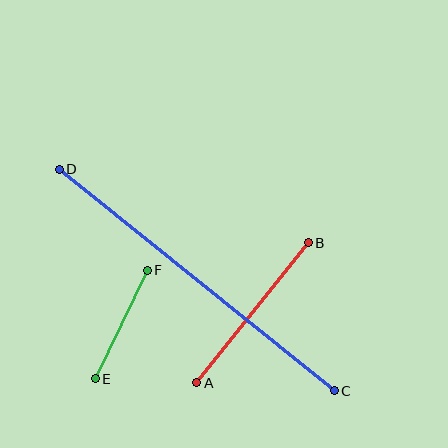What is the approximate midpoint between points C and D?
The midpoint is at approximately (197, 280) pixels.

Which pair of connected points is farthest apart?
Points C and D are farthest apart.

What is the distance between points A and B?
The distance is approximately 179 pixels.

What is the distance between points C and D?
The distance is approximately 354 pixels.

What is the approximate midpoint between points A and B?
The midpoint is at approximately (252, 313) pixels.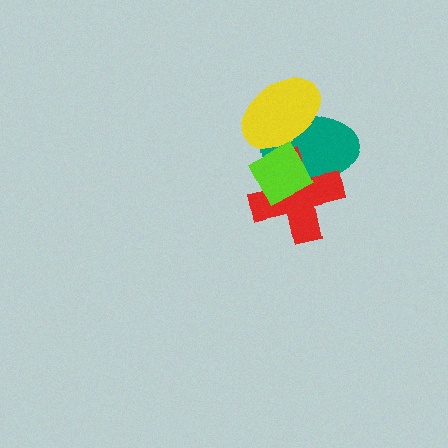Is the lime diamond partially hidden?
No, no other shape covers it.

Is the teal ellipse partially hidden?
Yes, it is partially covered by another shape.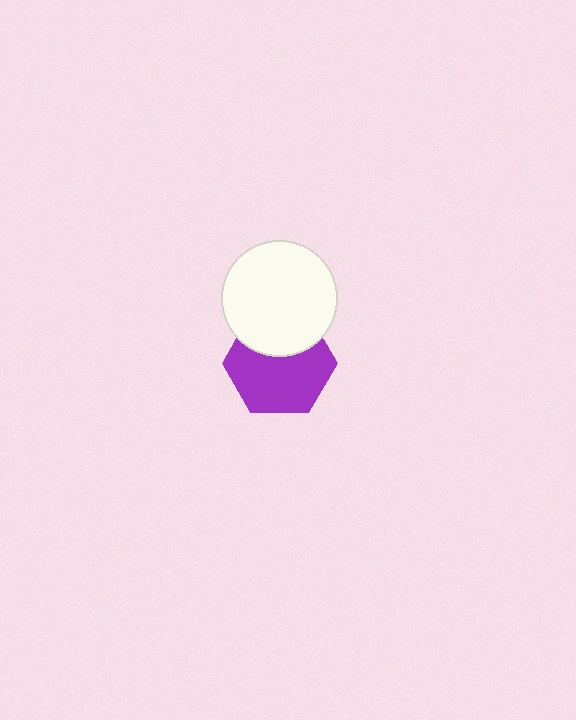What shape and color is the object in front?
The object in front is a white circle.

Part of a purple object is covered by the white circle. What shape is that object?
It is a hexagon.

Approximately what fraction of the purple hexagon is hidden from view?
Roughly 33% of the purple hexagon is hidden behind the white circle.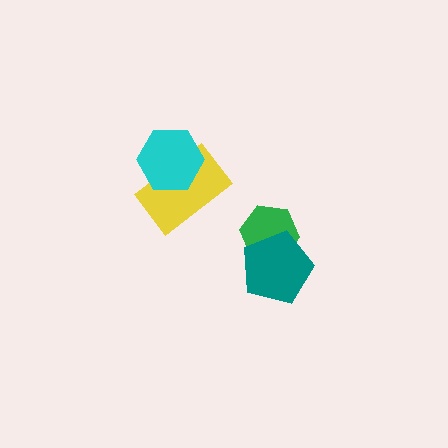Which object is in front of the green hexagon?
The teal pentagon is in front of the green hexagon.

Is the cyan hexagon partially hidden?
No, no other shape covers it.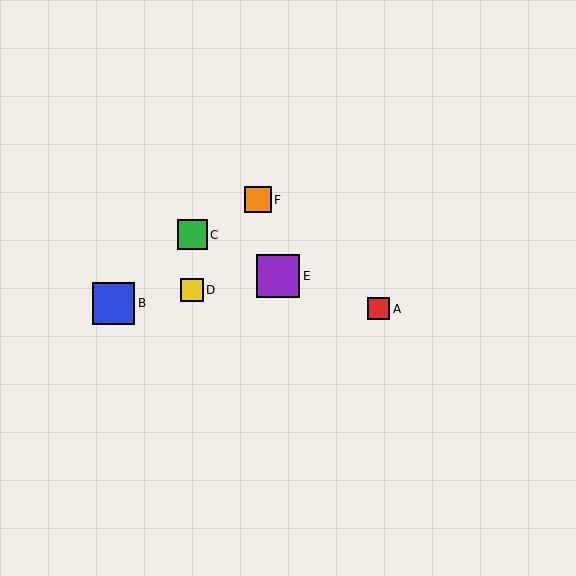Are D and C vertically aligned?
Yes, both are at x≈192.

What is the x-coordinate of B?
Object B is at x≈114.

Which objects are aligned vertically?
Objects C, D are aligned vertically.